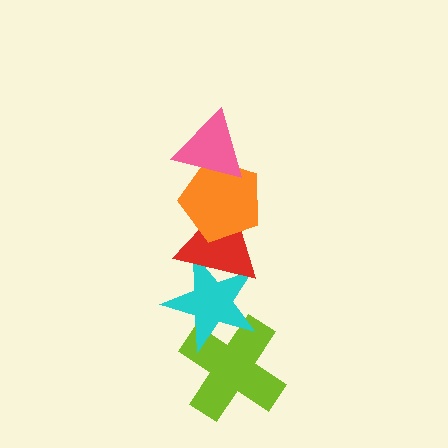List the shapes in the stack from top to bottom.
From top to bottom: the pink triangle, the orange pentagon, the red triangle, the cyan star, the lime cross.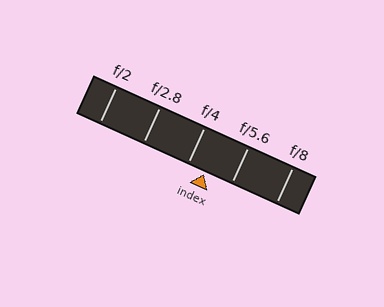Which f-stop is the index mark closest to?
The index mark is closest to f/4.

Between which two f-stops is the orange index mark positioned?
The index mark is between f/4 and f/5.6.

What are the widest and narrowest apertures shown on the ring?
The widest aperture shown is f/2 and the narrowest is f/8.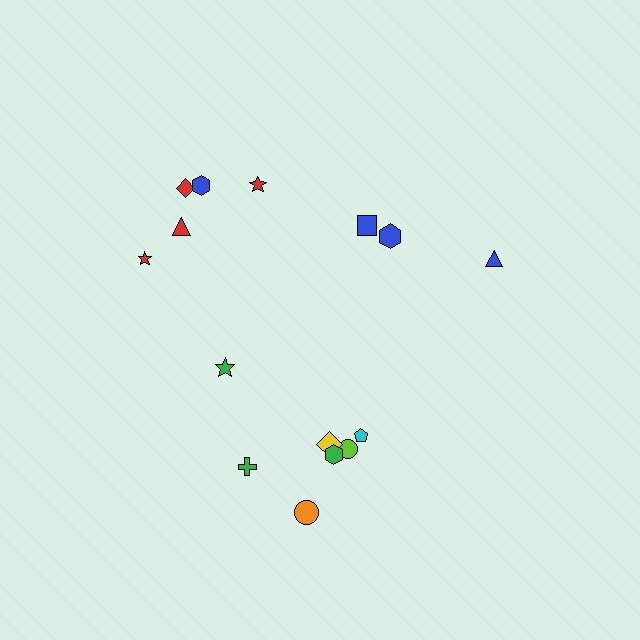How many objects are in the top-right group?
There are 3 objects.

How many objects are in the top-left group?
There are 5 objects.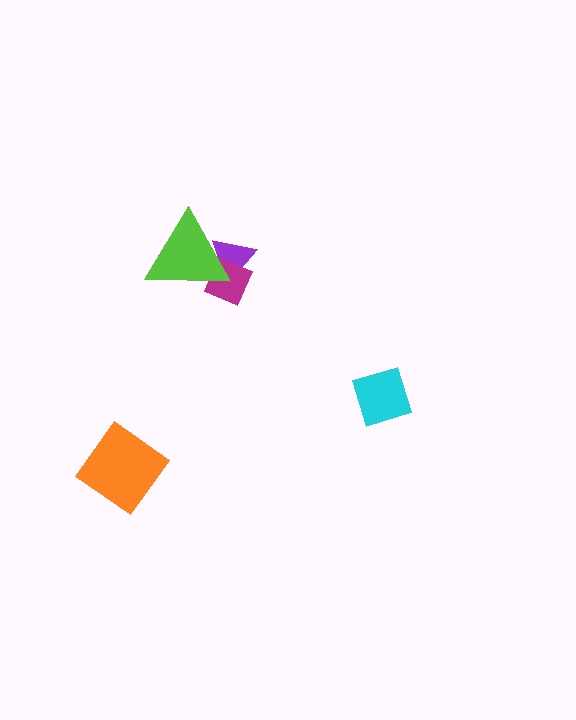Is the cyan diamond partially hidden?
No, no other shape covers it.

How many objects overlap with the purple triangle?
2 objects overlap with the purple triangle.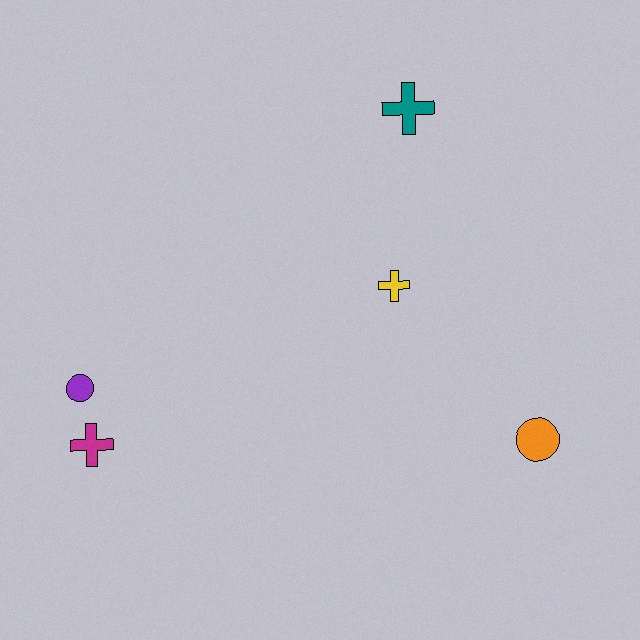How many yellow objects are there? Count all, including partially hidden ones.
There is 1 yellow object.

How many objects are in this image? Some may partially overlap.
There are 5 objects.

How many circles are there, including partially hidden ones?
There are 2 circles.